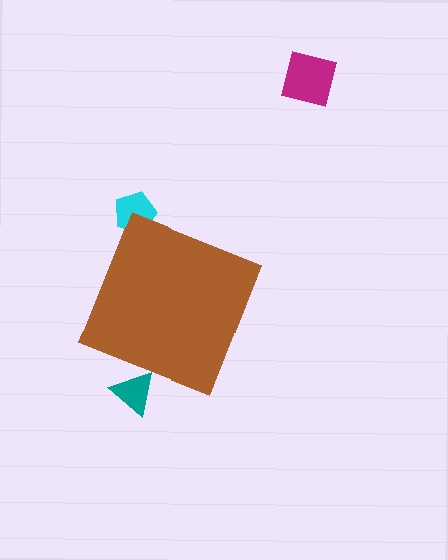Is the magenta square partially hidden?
No, the magenta square is fully visible.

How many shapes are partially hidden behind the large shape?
2 shapes are partially hidden.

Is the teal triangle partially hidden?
Yes, the teal triangle is partially hidden behind the brown diamond.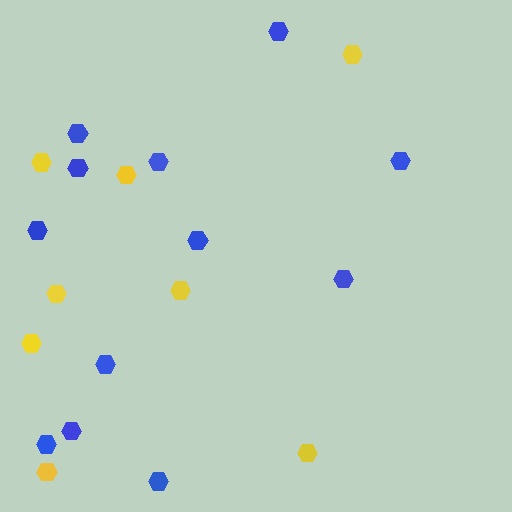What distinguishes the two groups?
There are 2 groups: one group of yellow hexagons (8) and one group of blue hexagons (12).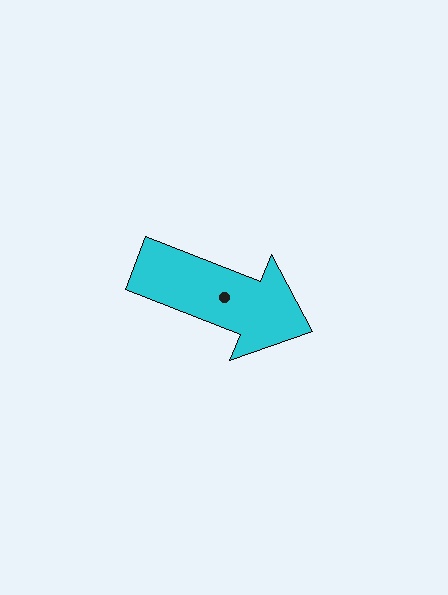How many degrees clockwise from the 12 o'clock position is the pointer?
Approximately 111 degrees.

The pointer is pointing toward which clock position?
Roughly 4 o'clock.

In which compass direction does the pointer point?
East.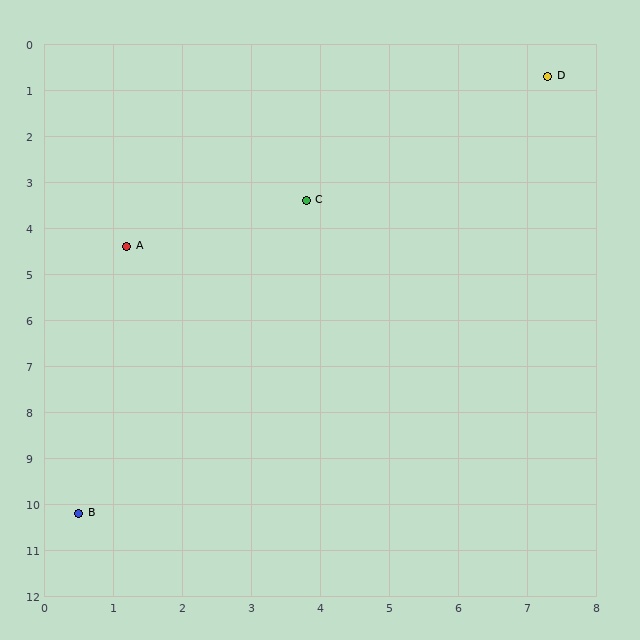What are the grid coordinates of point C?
Point C is at approximately (3.8, 3.4).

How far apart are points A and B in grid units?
Points A and B are about 5.8 grid units apart.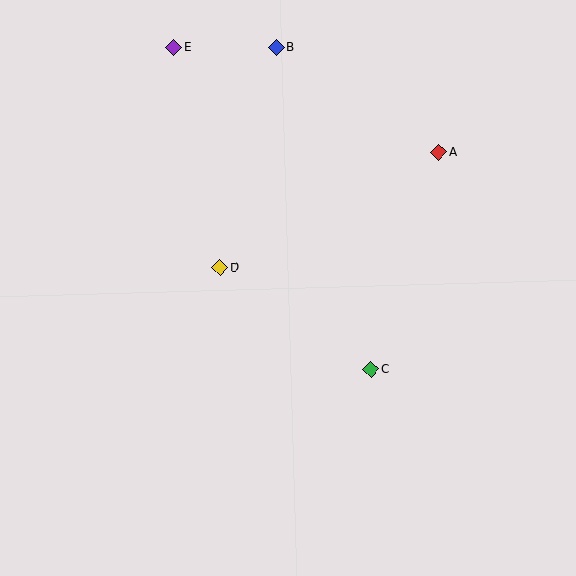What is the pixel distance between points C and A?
The distance between C and A is 228 pixels.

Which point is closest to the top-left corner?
Point E is closest to the top-left corner.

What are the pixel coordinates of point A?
Point A is at (439, 152).